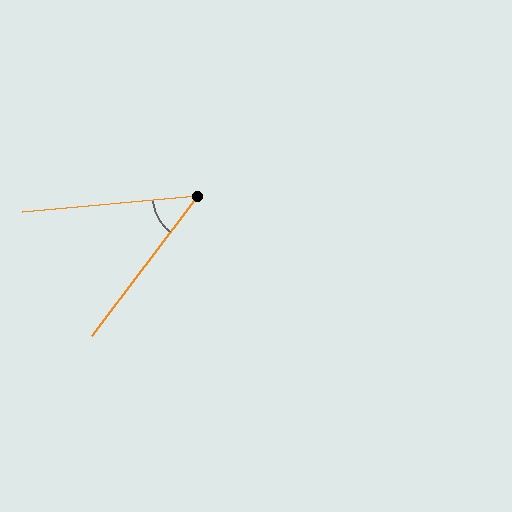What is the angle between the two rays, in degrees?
Approximately 48 degrees.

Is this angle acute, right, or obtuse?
It is acute.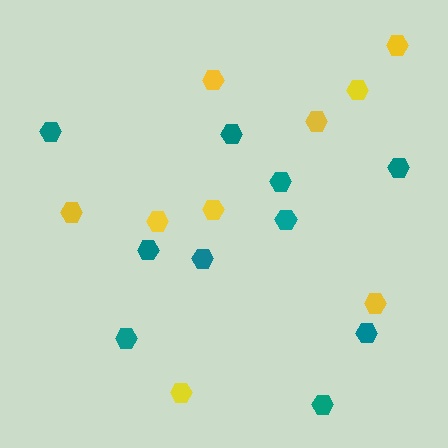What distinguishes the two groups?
There are 2 groups: one group of yellow hexagons (9) and one group of teal hexagons (10).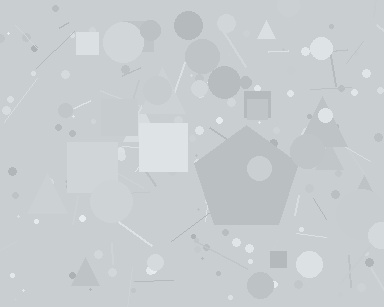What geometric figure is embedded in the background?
A pentagon is embedded in the background.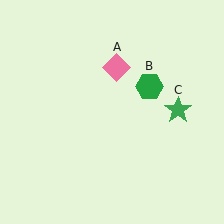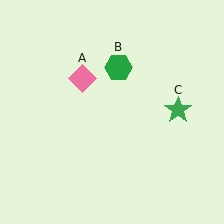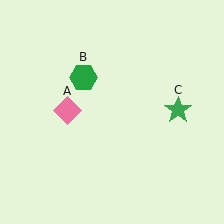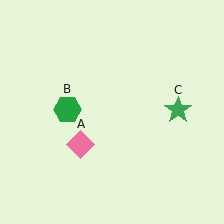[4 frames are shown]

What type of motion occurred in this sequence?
The pink diamond (object A), green hexagon (object B) rotated counterclockwise around the center of the scene.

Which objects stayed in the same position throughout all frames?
Green star (object C) remained stationary.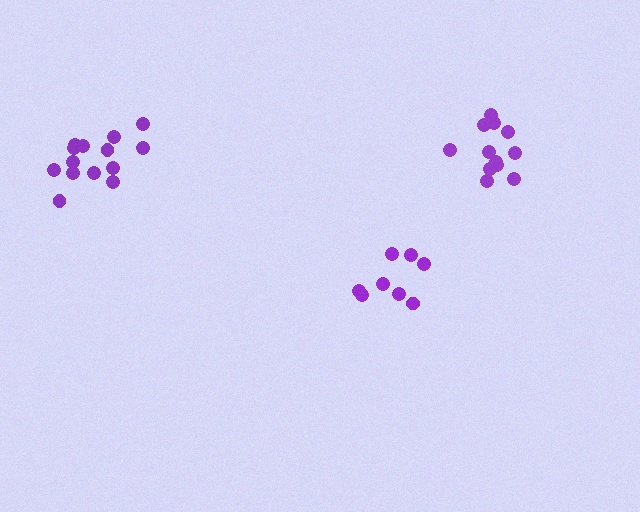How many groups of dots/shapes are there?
There are 3 groups.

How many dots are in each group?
Group 1: 12 dots, Group 2: 8 dots, Group 3: 14 dots (34 total).